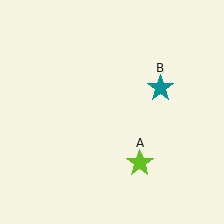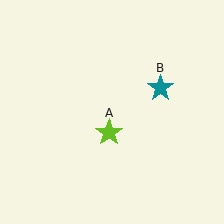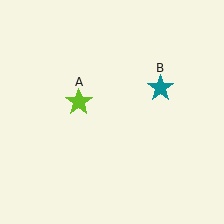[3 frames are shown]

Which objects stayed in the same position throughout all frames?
Teal star (object B) remained stationary.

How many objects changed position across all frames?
1 object changed position: lime star (object A).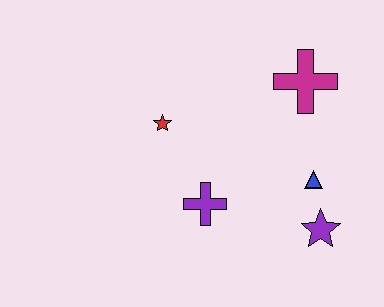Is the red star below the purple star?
No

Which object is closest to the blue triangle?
The purple star is closest to the blue triangle.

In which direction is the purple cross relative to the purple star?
The purple cross is to the left of the purple star.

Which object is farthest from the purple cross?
The magenta cross is farthest from the purple cross.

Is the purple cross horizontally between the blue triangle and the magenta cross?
No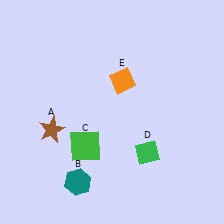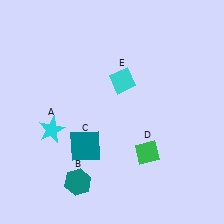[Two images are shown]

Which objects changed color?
A changed from brown to cyan. C changed from green to teal. E changed from orange to cyan.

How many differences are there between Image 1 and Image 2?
There are 3 differences between the two images.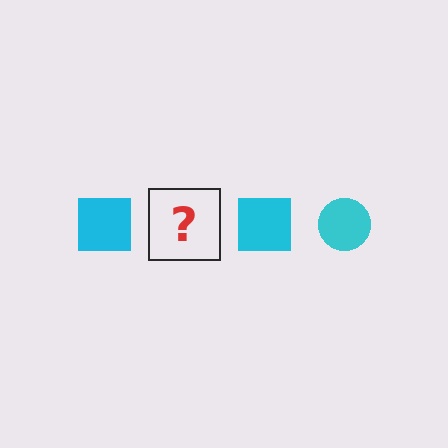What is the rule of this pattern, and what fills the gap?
The rule is that the pattern cycles through square, circle shapes in cyan. The gap should be filled with a cyan circle.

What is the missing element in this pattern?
The missing element is a cyan circle.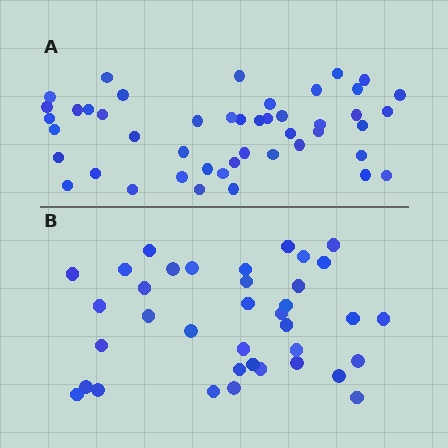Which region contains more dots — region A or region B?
Region A (the top region) has more dots.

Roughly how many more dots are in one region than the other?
Region A has roughly 8 or so more dots than region B.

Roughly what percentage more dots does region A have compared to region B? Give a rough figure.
About 25% more.